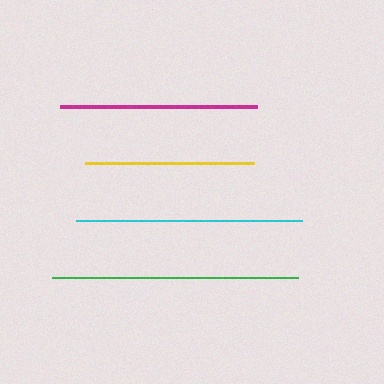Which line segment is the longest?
The green line is the longest at approximately 246 pixels.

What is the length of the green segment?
The green segment is approximately 246 pixels long.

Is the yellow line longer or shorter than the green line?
The green line is longer than the yellow line.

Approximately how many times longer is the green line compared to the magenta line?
The green line is approximately 1.3 times the length of the magenta line.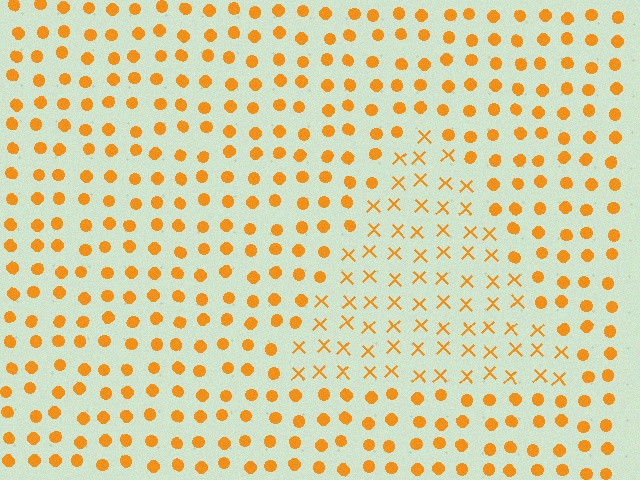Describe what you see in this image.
The image is filled with small orange elements arranged in a uniform grid. A triangle-shaped region contains X marks, while the surrounding area contains circles. The boundary is defined purely by the change in element shape.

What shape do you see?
I see a triangle.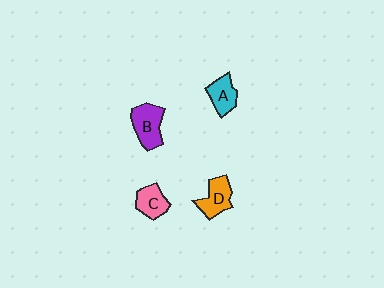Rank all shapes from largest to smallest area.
From largest to smallest: B (purple), D (orange), A (cyan), C (pink).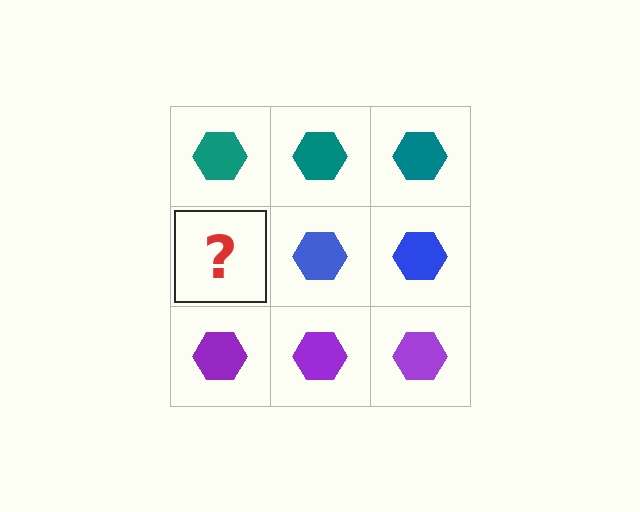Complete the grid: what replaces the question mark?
The question mark should be replaced with a blue hexagon.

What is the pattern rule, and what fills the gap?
The rule is that each row has a consistent color. The gap should be filled with a blue hexagon.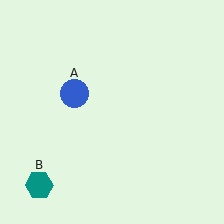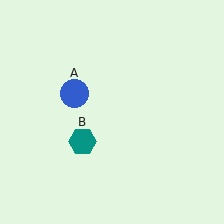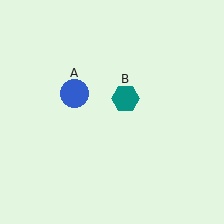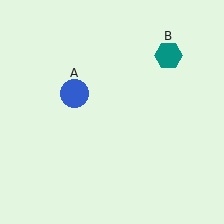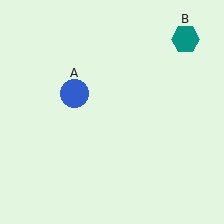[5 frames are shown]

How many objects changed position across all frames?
1 object changed position: teal hexagon (object B).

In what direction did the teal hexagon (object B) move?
The teal hexagon (object B) moved up and to the right.